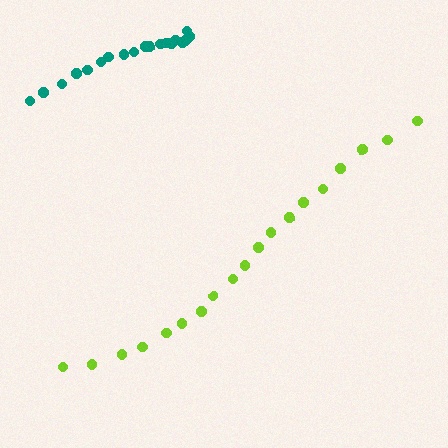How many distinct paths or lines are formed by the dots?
There are 2 distinct paths.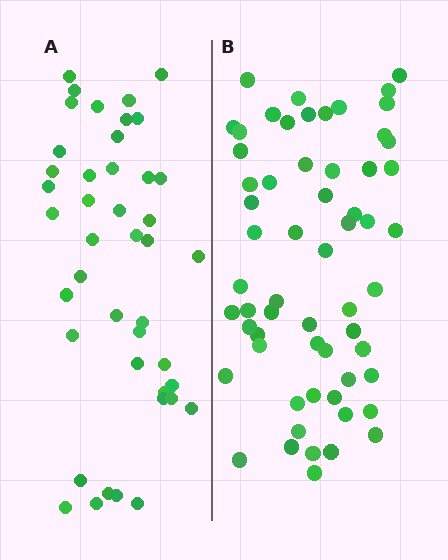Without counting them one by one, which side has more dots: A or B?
Region B (the right region) has more dots.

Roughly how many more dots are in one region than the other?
Region B has approximately 15 more dots than region A.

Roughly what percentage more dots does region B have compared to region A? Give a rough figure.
About 40% more.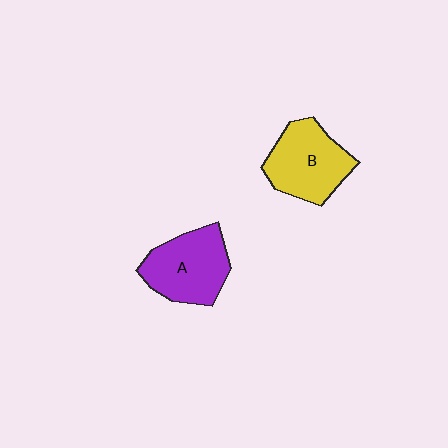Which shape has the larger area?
Shape B (yellow).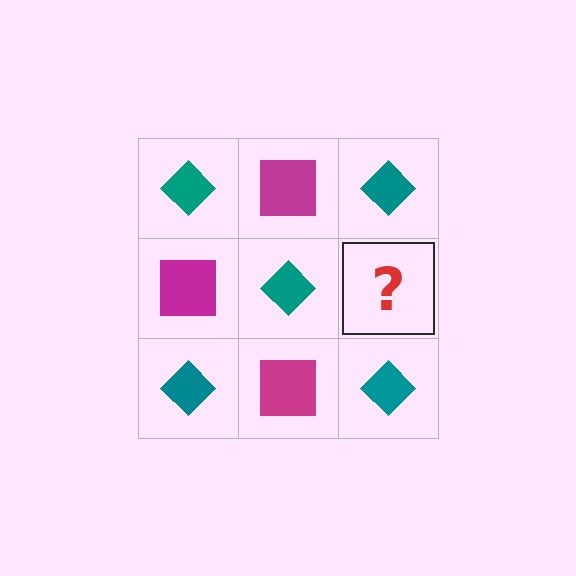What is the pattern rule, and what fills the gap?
The rule is that it alternates teal diamond and magenta square in a checkerboard pattern. The gap should be filled with a magenta square.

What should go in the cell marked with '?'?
The missing cell should contain a magenta square.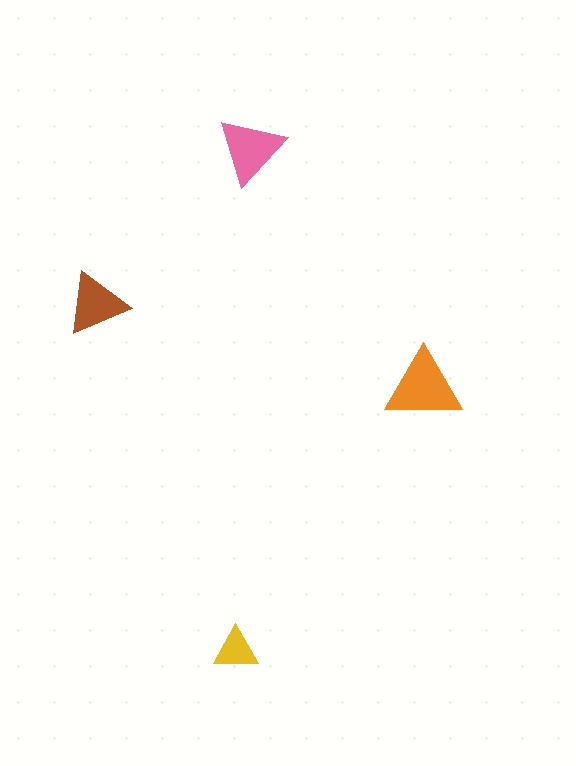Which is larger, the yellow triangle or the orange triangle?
The orange one.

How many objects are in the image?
There are 4 objects in the image.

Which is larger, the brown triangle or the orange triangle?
The orange one.